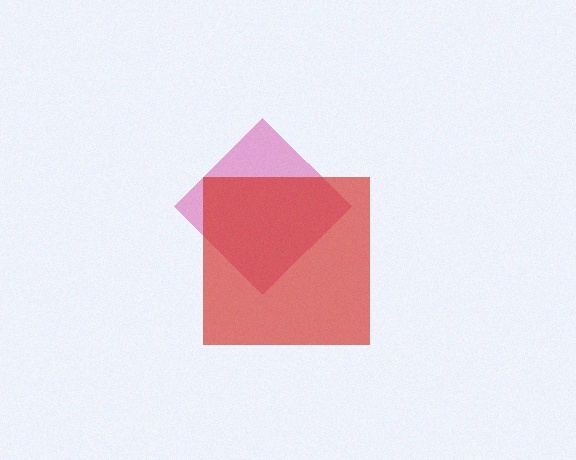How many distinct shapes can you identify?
There are 2 distinct shapes: a pink diamond, a red square.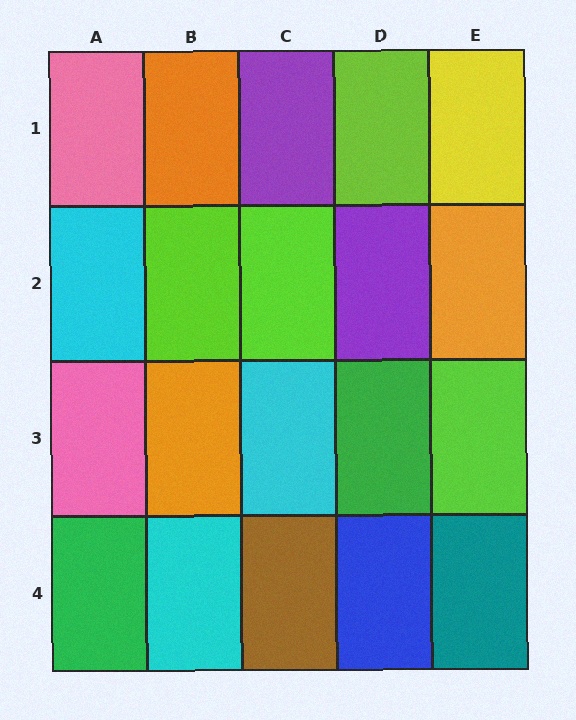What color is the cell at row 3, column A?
Pink.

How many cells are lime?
4 cells are lime.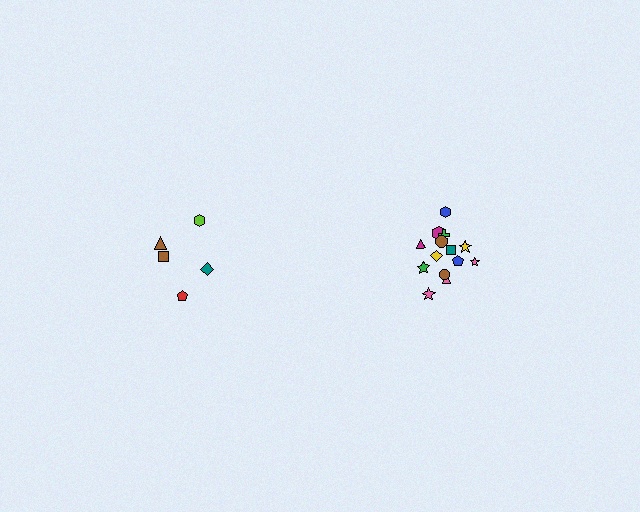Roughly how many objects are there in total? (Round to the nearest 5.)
Roughly 20 objects in total.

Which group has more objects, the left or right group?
The right group.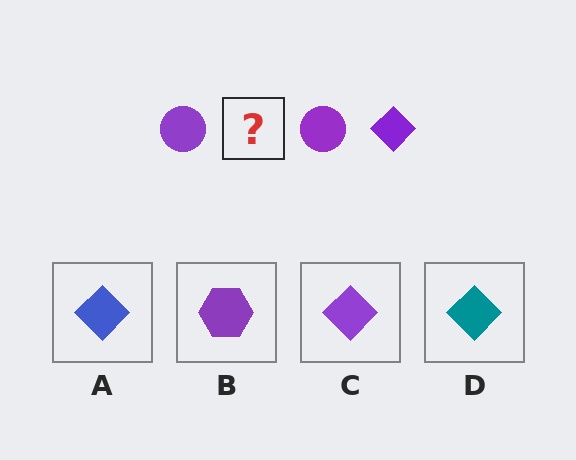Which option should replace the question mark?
Option C.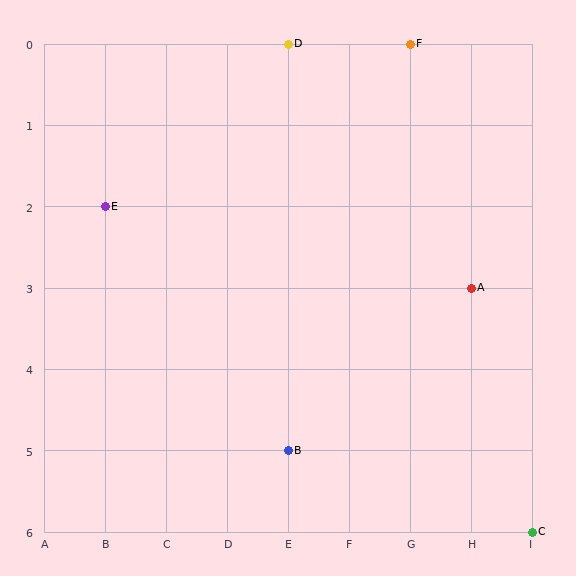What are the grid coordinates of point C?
Point C is at grid coordinates (I, 6).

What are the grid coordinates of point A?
Point A is at grid coordinates (H, 3).